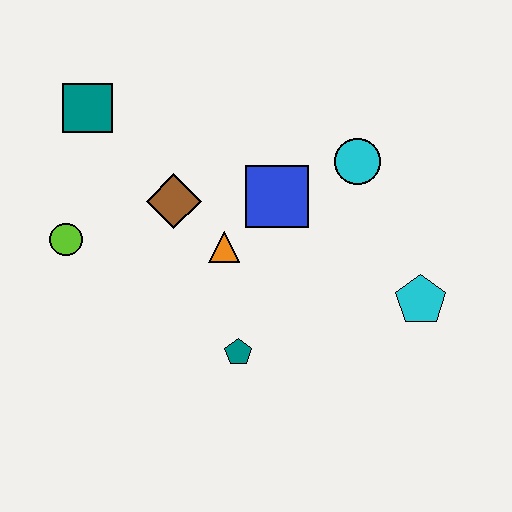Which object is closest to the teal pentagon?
The orange triangle is closest to the teal pentagon.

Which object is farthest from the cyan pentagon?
The teal square is farthest from the cyan pentagon.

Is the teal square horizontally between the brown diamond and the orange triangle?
No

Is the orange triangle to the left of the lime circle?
No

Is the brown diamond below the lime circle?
No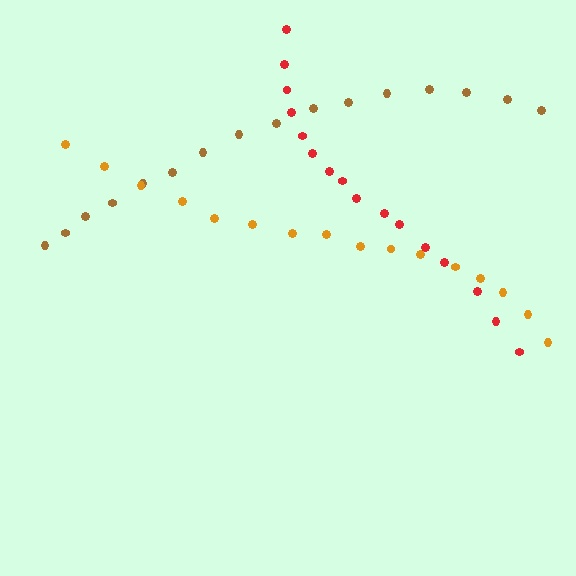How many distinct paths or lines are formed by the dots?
There are 3 distinct paths.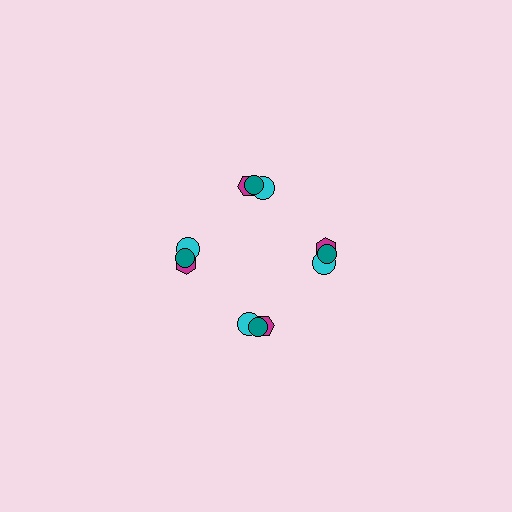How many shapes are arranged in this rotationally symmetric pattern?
There are 12 shapes, arranged in 4 groups of 3.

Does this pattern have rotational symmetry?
Yes, this pattern has 4-fold rotational symmetry. It looks the same after rotating 90 degrees around the center.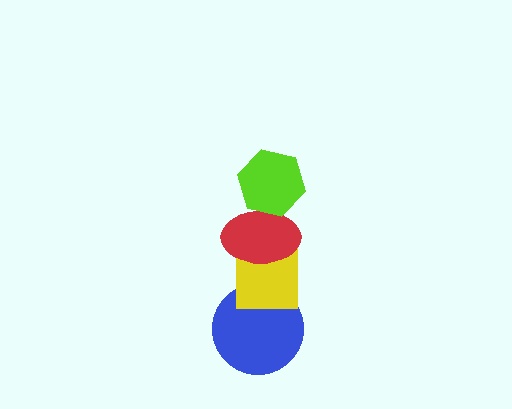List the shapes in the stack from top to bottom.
From top to bottom: the lime hexagon, the red ellipse, the yellow square, the blue circle.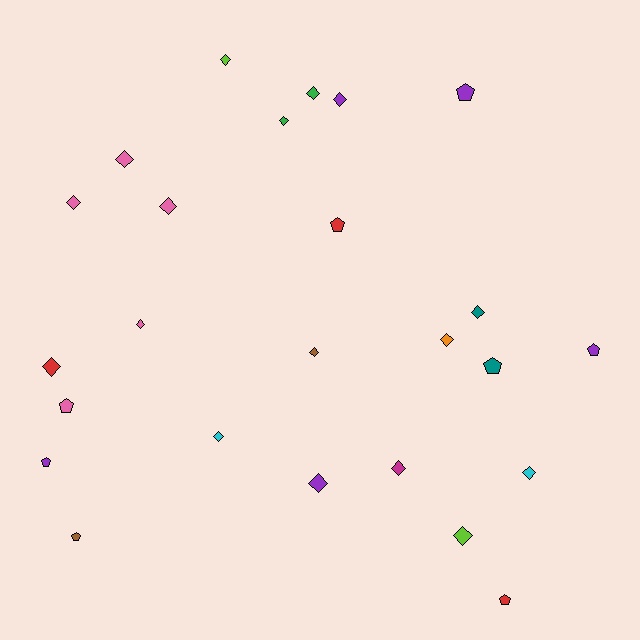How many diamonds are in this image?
There are 17 diamonds.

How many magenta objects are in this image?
There is 1 magenta object.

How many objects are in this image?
There are 25 objects.